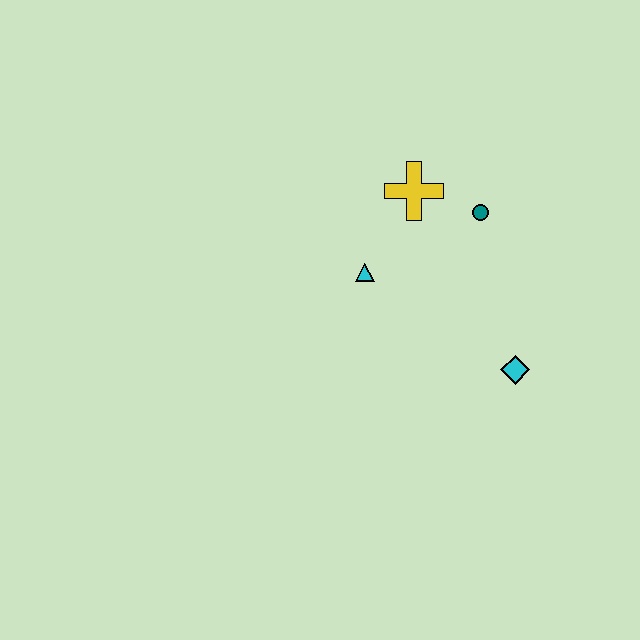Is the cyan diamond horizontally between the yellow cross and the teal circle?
No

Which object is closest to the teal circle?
The yellow cross is closest to the teal circle.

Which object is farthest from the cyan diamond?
The yellow cross is farthest from the cyan diamond.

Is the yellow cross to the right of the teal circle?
No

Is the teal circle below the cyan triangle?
No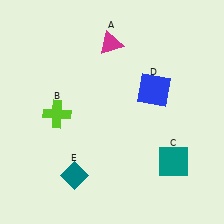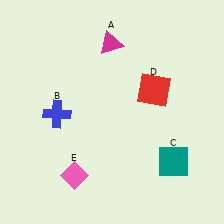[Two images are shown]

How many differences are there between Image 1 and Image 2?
There are 3 differences between the two images.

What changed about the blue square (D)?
In Image 1, D is blue. In Image 2, it changed to red.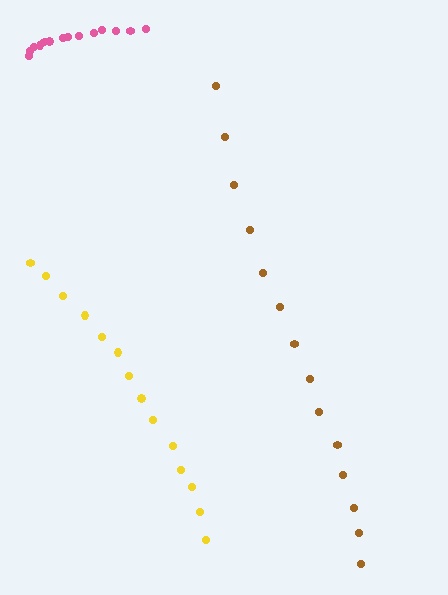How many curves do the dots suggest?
There are 3 distinct paths.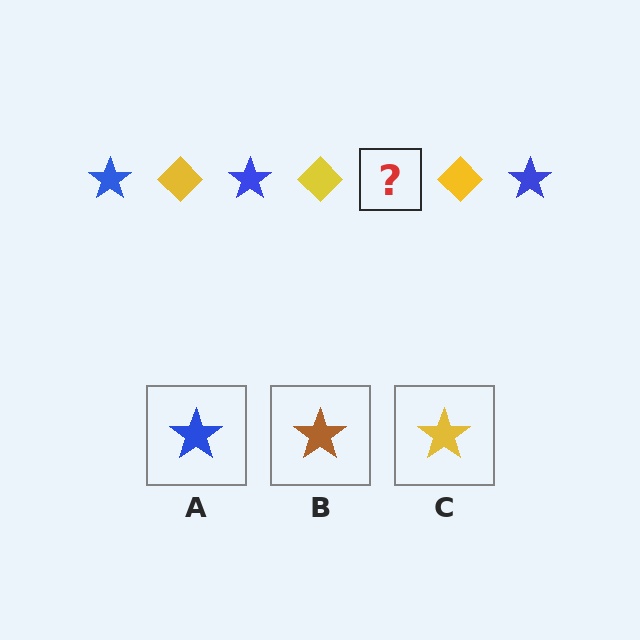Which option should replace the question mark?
Option A.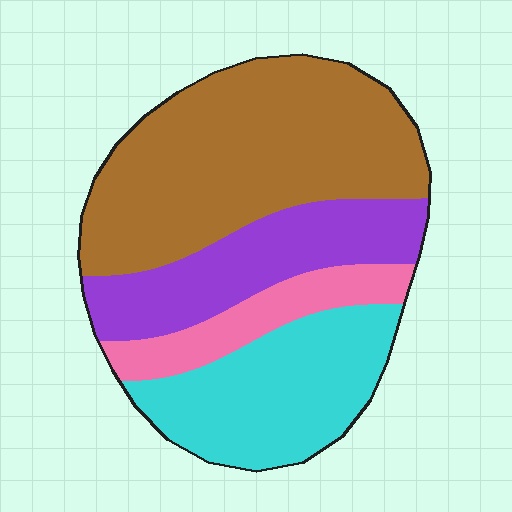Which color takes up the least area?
Pink, at roughly 10%.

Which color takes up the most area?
Brown, at roughly 45%.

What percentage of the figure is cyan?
Cyan covers 25% of the figure.